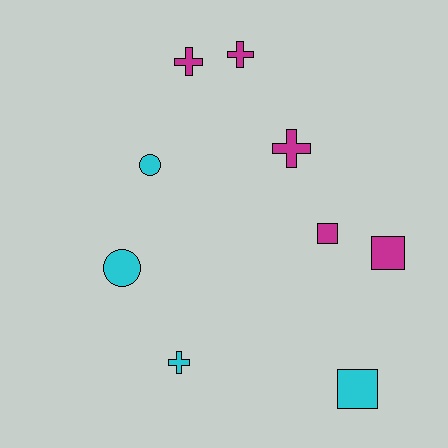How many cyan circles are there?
There are 2 cyan circles.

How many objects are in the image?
There are 9 objects.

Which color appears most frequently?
Magenta, with 5 objects.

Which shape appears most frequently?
Cross, with 4 objects.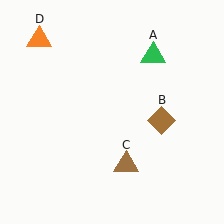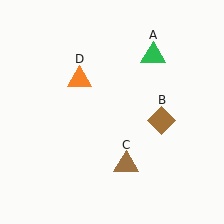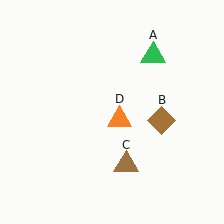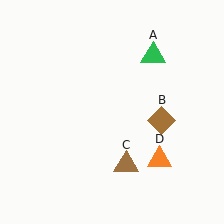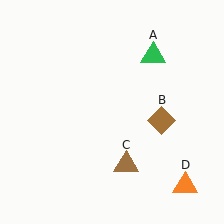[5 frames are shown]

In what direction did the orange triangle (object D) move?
The orange triangle (object D) moved down and to the right.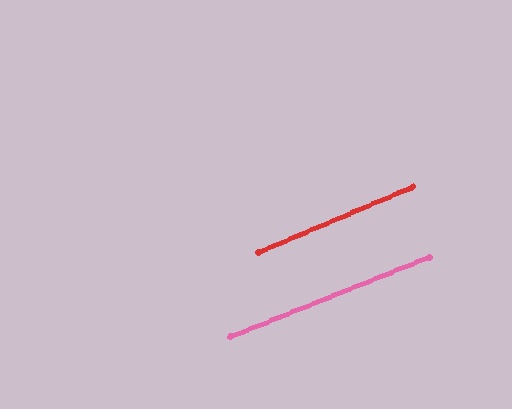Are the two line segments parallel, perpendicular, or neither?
Parallel — their directions differ by only 1.1°.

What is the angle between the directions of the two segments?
Approximately 1 degree.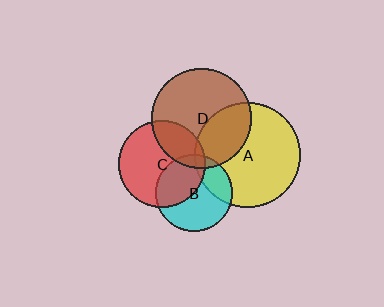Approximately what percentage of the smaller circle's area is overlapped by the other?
Approximately 35%.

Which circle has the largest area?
Circle A (yellow).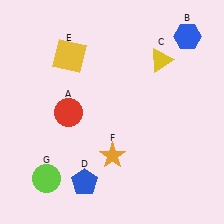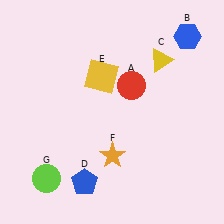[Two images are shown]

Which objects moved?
The objects that moved are: the red circle (A), the yellow square (E).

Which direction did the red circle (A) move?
The red circle (A) moved right.